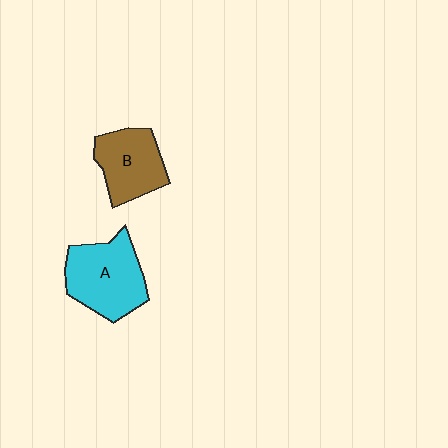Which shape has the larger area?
Shape A (cyan).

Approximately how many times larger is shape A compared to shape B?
Approximately 1.3 times.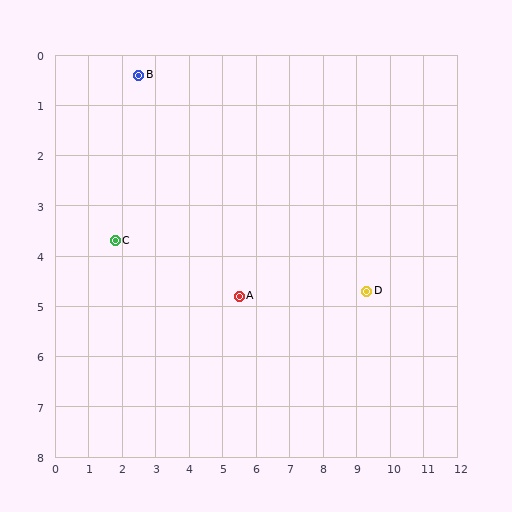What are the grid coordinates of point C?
Point C is at approximately (1.8, 3.7).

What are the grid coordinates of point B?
Point B is at approximately (2.5, 0.4).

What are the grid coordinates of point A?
Point A is at approximately (5.5, 4.8).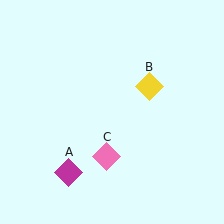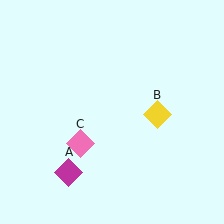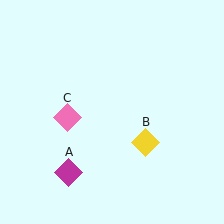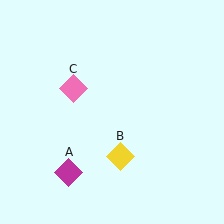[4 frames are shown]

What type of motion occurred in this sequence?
The yellow diamond (object B), pink diamond (object C) rotated clockwise around the center of the scene.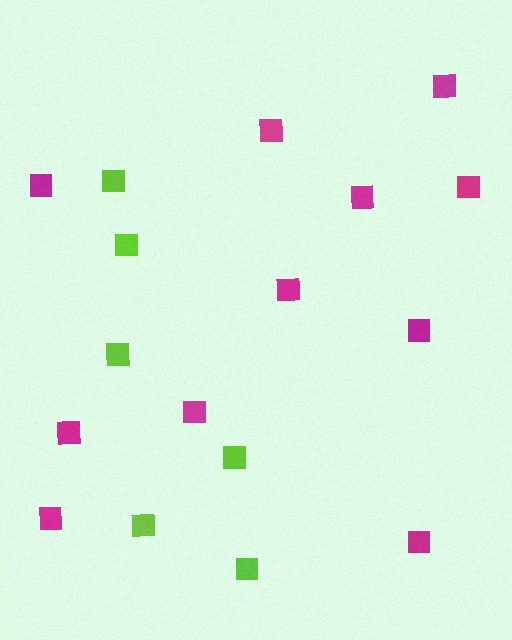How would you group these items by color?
There are 2 groups: one group of lime squares (6) and one group of magenta squares (11).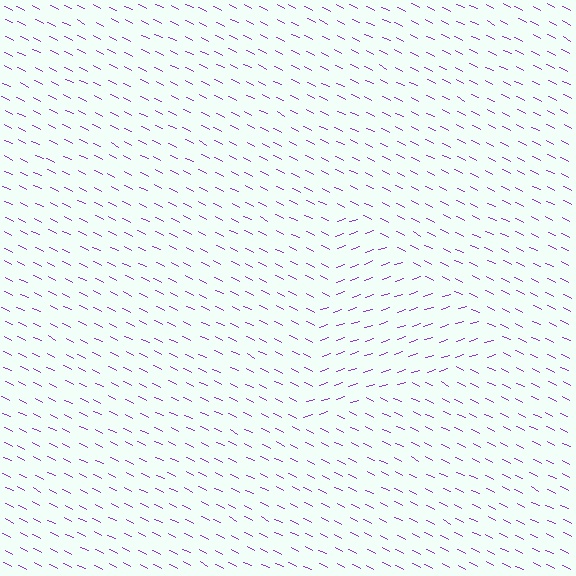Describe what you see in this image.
The image is filled with small purple line segments. A triangle region in the image has lines oriented differently from the surrounding lines, creating a visible texture boundary.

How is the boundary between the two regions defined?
The boundary is defined purely by a change in line orientation (approximately 45 degrees difference). All lines are the same color and thickness.